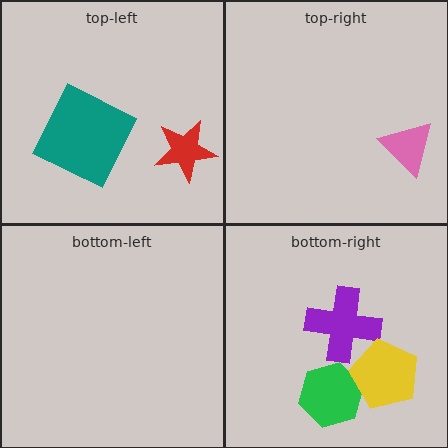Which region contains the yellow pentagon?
The bottom-right region.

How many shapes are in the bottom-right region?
3.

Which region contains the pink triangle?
The top-right region.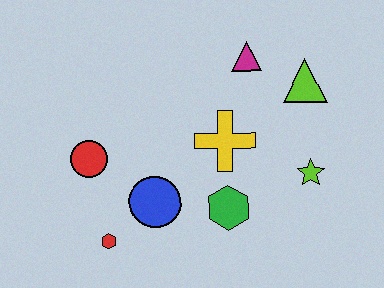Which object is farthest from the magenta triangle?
The red hexagon is farthest from the magenta triangle.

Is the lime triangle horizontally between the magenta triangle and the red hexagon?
No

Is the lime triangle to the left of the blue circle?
No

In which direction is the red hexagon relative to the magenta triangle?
The red hexagon is below the magenta triangle.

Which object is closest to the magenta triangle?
The lime triangle is closest to the magenta triangle.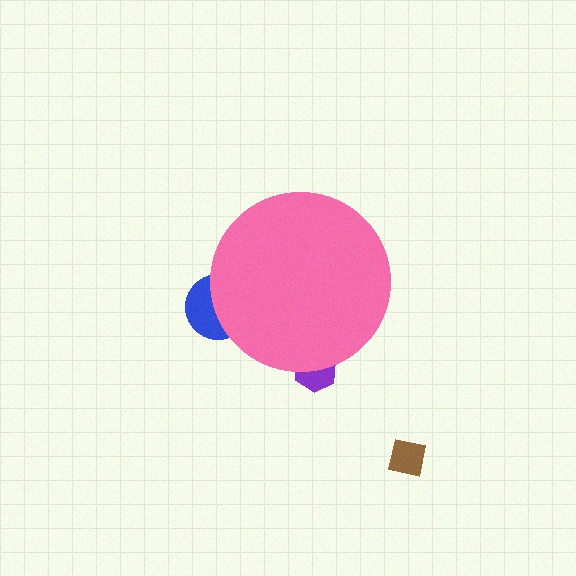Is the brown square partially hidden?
No, the brown square is fully visible.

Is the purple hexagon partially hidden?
Yes, the purple hexagon is partially hidden behind the pink circle.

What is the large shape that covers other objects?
A pink circle.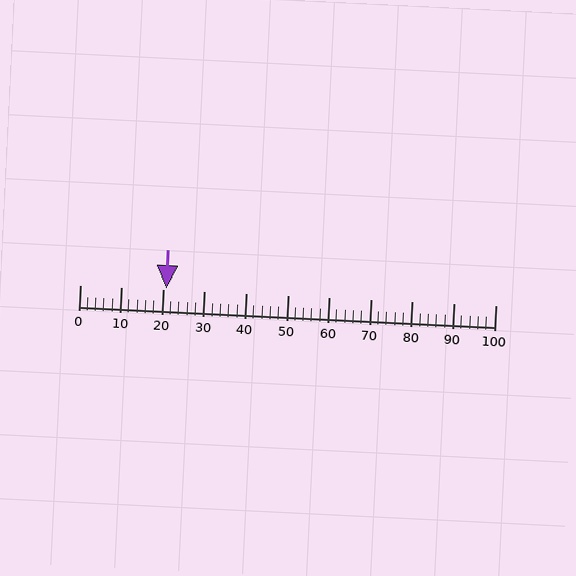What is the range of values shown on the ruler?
The ruler shows values from 0 to 100.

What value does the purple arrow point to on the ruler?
The purple arrow points to approximately 21.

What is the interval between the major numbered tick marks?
The major tick marks are spaced 10 units apart.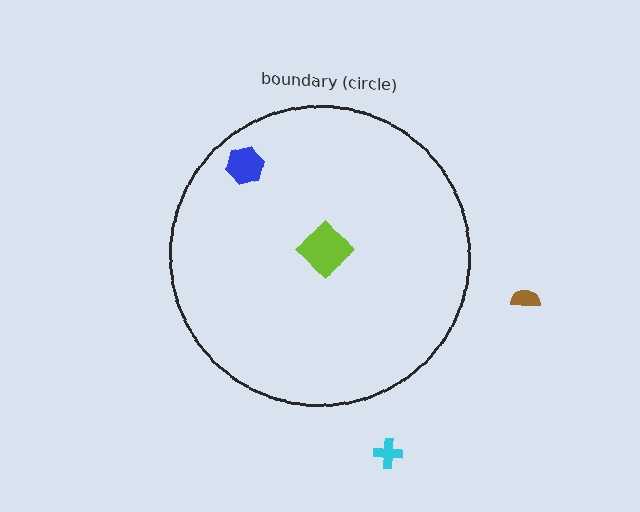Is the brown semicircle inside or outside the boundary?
Outside.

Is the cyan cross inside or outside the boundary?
Outside.